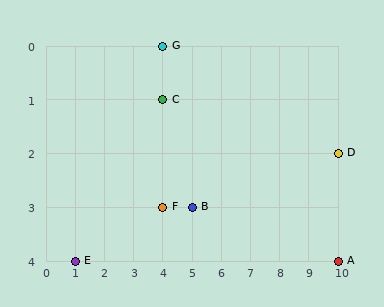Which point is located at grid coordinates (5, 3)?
Point B is at (5, 3).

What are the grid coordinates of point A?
Point A is at grid coordinates (10, 4).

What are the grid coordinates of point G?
Point G is at grid coordinates (4, 0).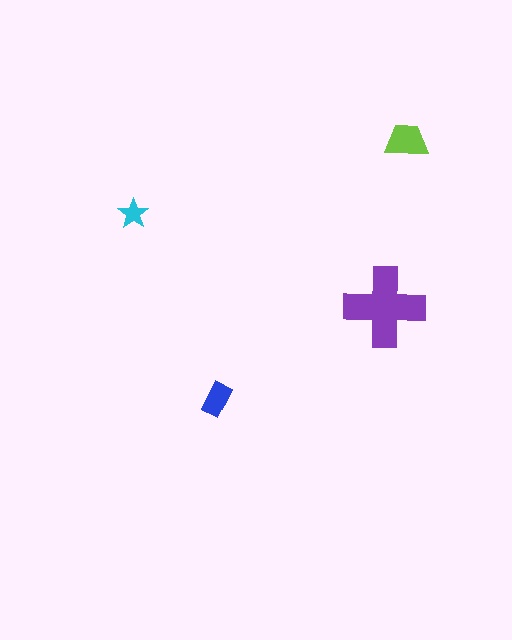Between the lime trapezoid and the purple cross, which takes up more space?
The purple cross.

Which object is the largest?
The purple cross.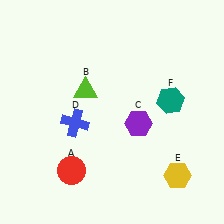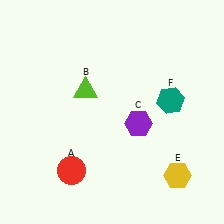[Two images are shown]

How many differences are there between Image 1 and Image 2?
There is 1 difference between the two images.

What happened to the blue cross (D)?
The blue cross (D) was removed in Image 2. It was in the bottom-left area of Image 1.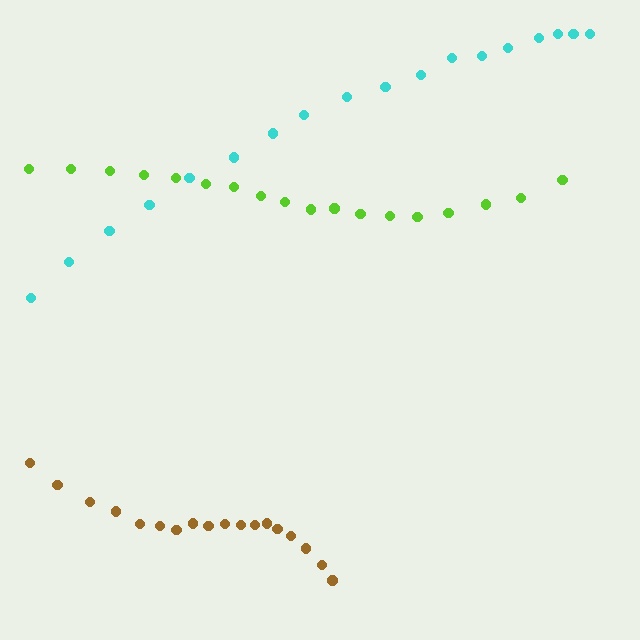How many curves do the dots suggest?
There are 3 distinct paths.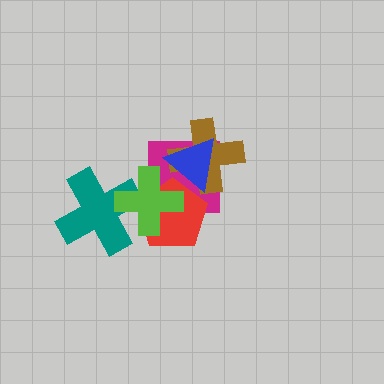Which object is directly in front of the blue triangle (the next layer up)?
The red pentagon is directly in front of the blue triangle.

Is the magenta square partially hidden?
Yes, it is partially covered by another shape.